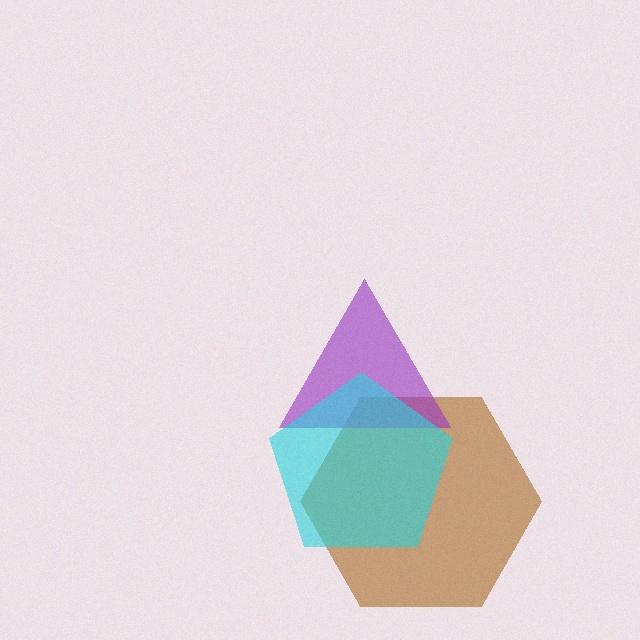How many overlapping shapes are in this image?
There are 3 overlapping shapes in the image.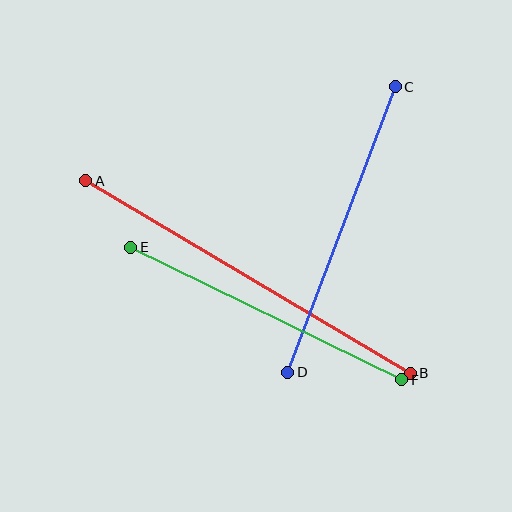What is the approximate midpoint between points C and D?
The midpoint is at approximately (342, 230) pixels.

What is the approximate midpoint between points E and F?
The midpoint is at approximately (266, 314) pixels.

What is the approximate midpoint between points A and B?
The midpoint is at approximately (248, 277) pixels.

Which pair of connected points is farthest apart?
Points A and B are farthest apart.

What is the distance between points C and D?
The distance is approximately 305 pixels.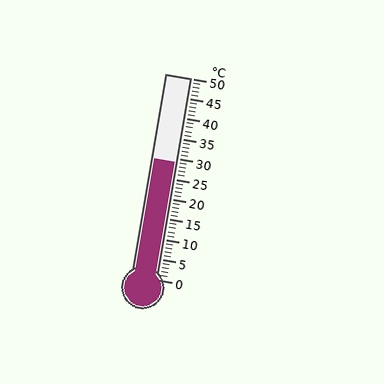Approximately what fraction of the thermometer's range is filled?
The thermometer is filled to approximately 60% of its range.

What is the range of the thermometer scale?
The thermometer scale ranges from 0°C to 50°C.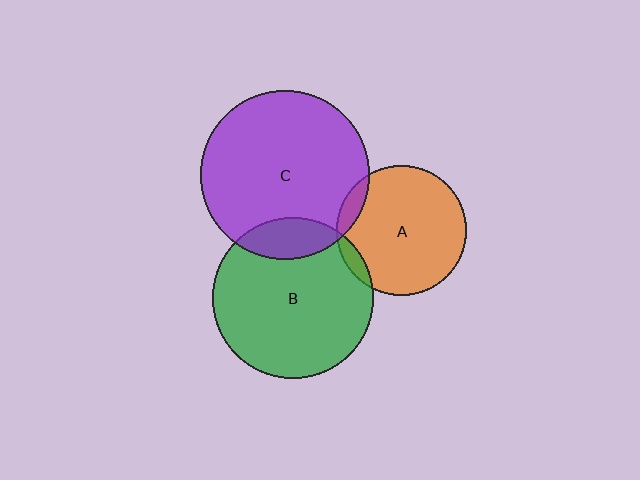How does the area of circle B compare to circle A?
Approximately 1.5 times.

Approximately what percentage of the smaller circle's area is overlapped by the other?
Approximately 5%.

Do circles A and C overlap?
Yes.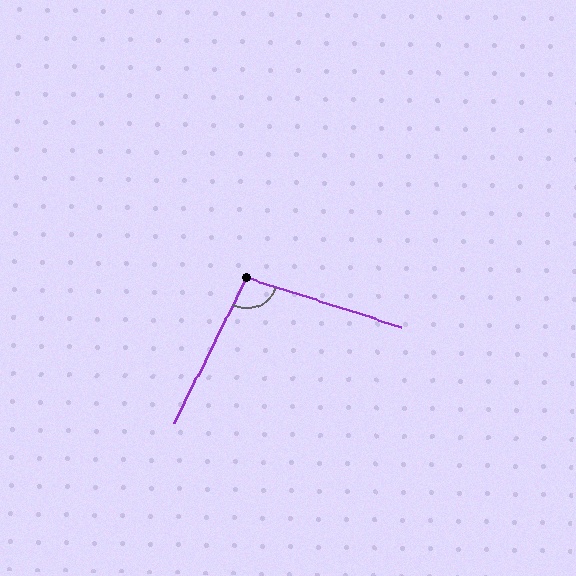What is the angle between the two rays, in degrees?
Approximately 99 degrees.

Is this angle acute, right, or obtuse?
It is obtuse.